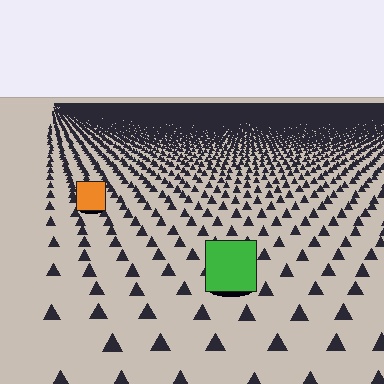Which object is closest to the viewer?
The green square is closest. The texture marks near it are larger and more spread out.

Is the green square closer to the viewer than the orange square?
Yes. The green square is closer — you can tell from the texture gradient: the ground texture is coarser near it.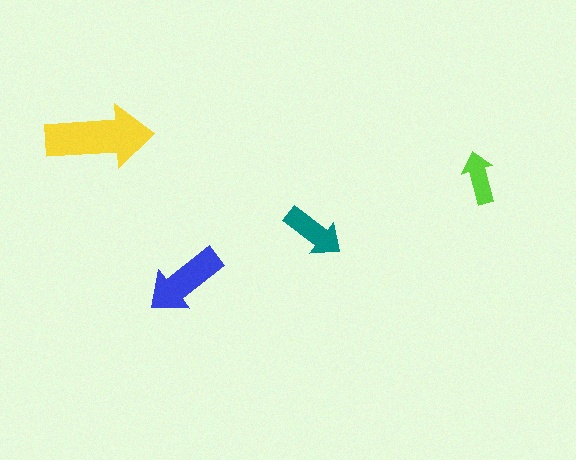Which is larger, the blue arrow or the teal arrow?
The blue one.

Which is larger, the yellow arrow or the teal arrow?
The yellow one.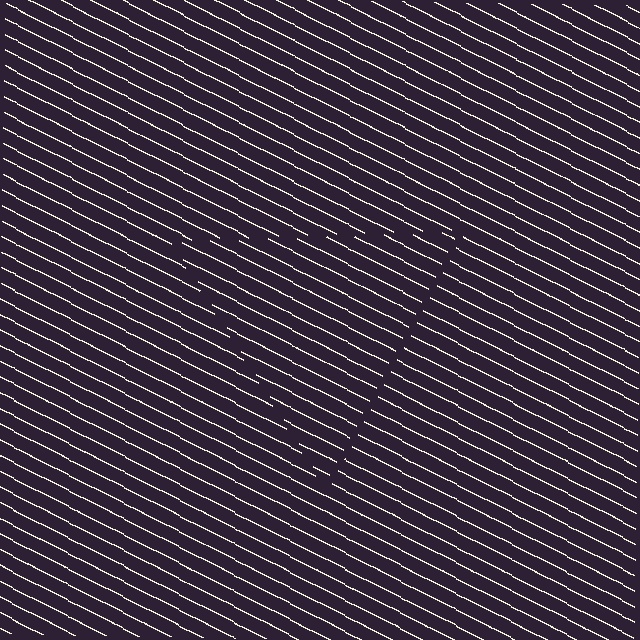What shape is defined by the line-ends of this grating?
An illusory triangle. The interior of the shape contains the same grating, shifted by half a period — the contour is defined by the phase discontinuity where line-ends from the inner and outer gratings abut.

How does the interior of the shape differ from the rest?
The interior of the shape contains the same grating, shifted by half a period — the contour is defined by the phase discontinuity where line-ends from the inner and outer gratings abut.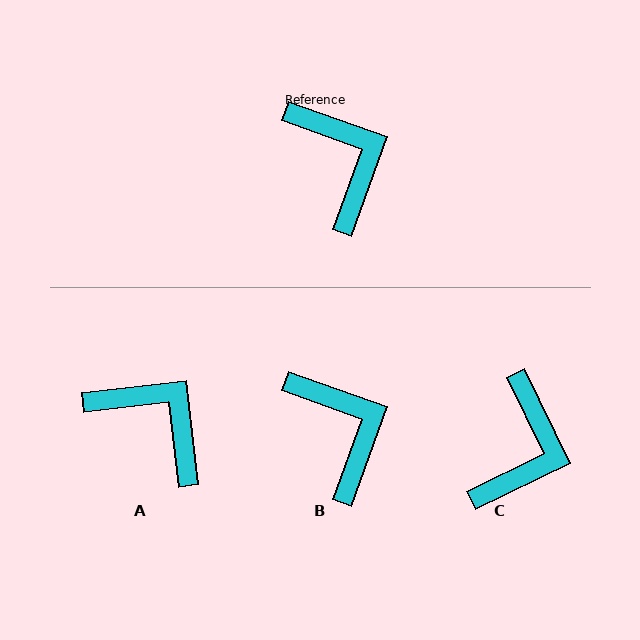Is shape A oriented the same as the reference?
No, it is off by about 26 degrees.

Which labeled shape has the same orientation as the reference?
B.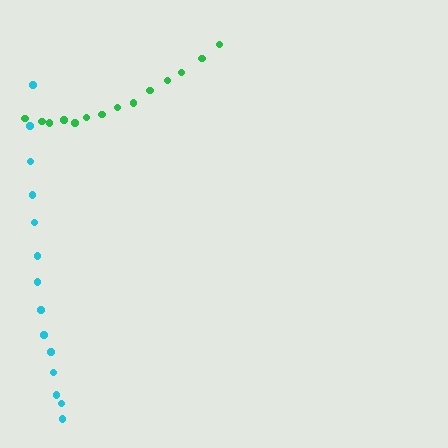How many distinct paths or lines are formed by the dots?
There are 2 distinct paths.